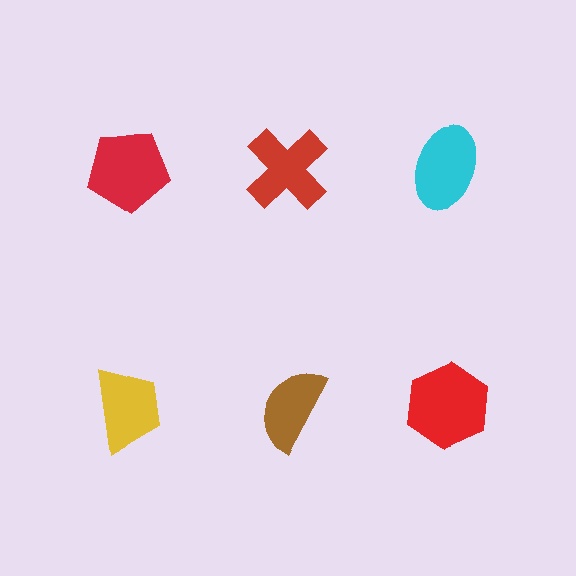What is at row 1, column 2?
A red cross.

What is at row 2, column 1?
A yellow trapezoid.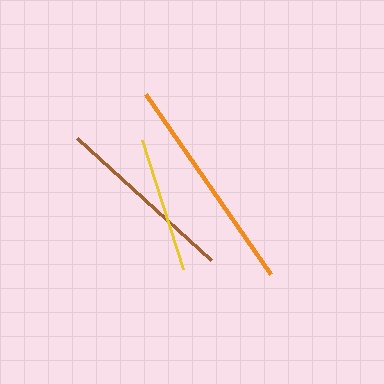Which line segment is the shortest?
The yellow line is the shortest at approximately 136 pixels.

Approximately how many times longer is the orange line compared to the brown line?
The orange line is approximately 1.2 times the length of the brown line.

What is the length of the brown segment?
The brown segment is approximately 181 pixels long.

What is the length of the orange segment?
The orange segment is approximately 219 pixels long.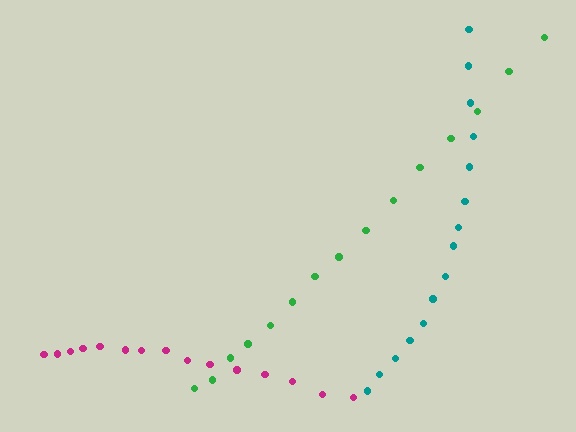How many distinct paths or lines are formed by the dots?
There are 3 distinct paths.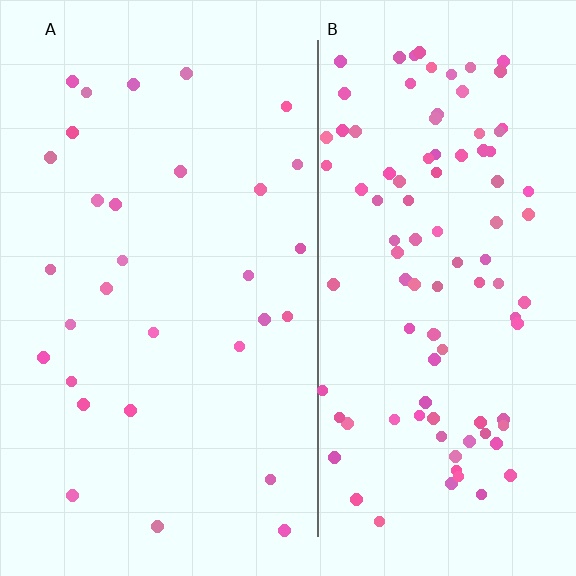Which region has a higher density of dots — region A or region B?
B (the right).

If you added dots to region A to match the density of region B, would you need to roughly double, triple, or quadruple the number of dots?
Approximately triple.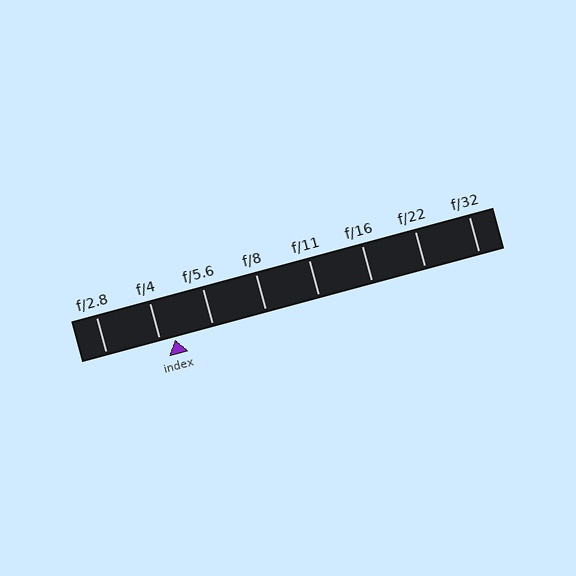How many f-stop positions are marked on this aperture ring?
There are 8 f-stop positions marked.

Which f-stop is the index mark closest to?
The index mark is closest to f/4.